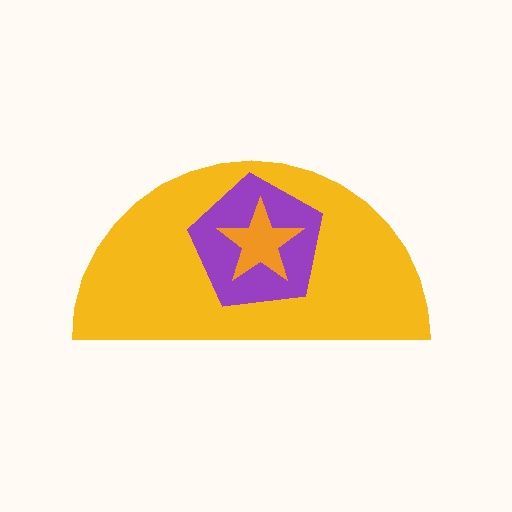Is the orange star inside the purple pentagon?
Yes.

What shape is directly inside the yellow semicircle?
The purple pentagon.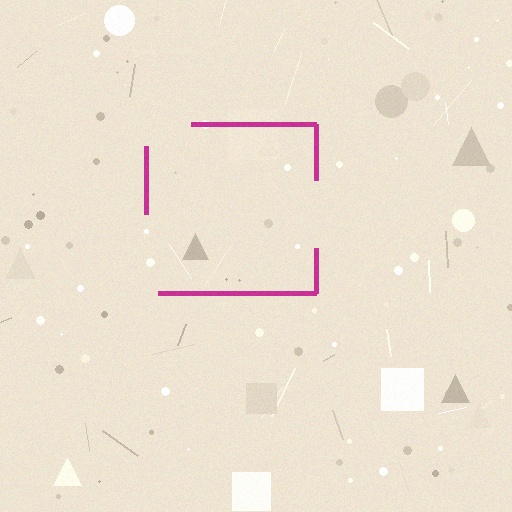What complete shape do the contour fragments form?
The contour fragments form a square.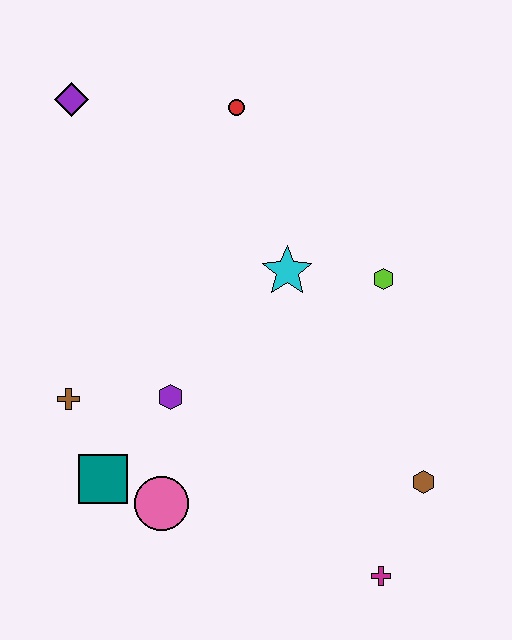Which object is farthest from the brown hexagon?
The purple diamond is farthest from the brown hexagon.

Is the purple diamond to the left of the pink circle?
Yes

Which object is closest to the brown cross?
The teal square is closest to the brown cross.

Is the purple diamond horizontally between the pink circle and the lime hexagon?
No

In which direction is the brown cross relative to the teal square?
The brown cross is above the teal square.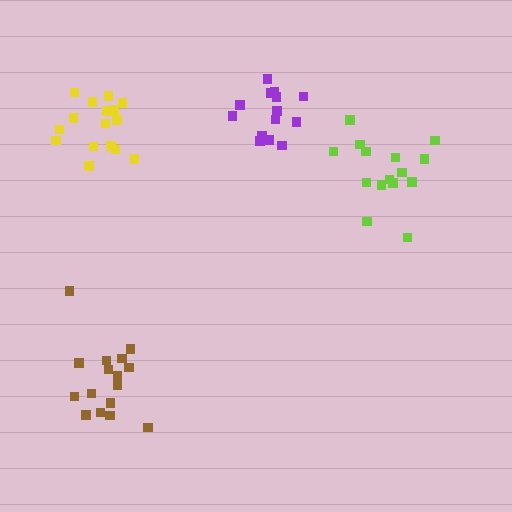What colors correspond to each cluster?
The clusters are colored: brown, yellow, purple, lime.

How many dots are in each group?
Group 1: 16 dots, Group 2: 16 dots, Group 3: 14 dots, Group 4: 15 dots (61 total).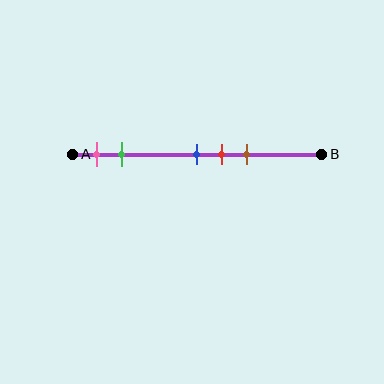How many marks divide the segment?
There are 5 marks dividing the segment.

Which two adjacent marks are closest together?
The blue and red marks are the closest adjacent pair.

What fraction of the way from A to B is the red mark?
The red mark is approximately 60% (0.6) of the way from A to B.